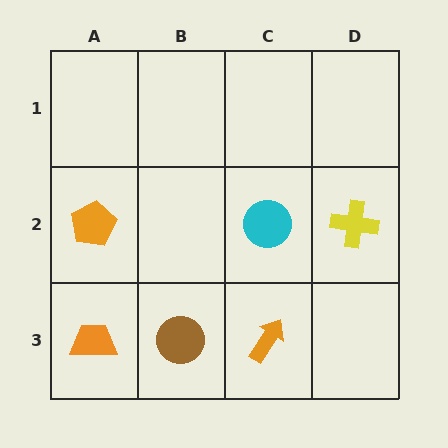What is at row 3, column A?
An orange trapezoid.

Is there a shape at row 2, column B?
No, that cell is empty.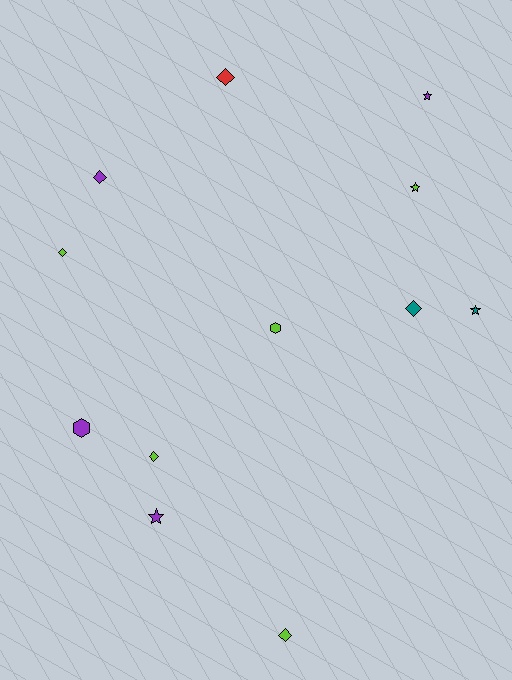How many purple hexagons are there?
There is 1 purple hexagon.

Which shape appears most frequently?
Diamond, with 6 objects.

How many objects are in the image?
There are 12 objects.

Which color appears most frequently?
Lime, with 5 objects.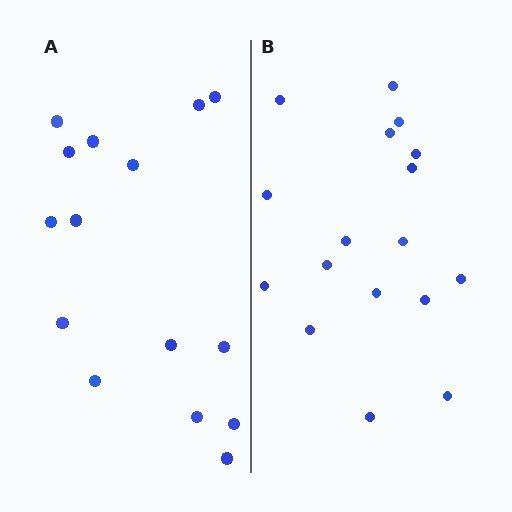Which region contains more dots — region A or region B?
Region B (the right region) has more dots.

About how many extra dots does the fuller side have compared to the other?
Region B has just a few more — roughly 2 or 3 more dots than region A.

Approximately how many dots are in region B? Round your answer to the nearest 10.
About 20 dots. (The exact count is 17, which rounds to 20.)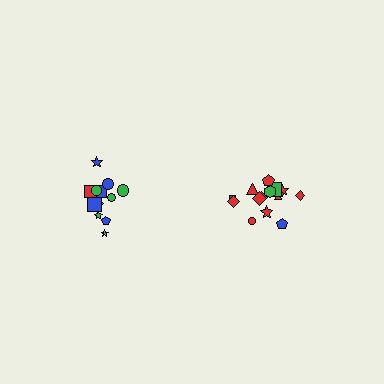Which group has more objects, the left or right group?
The right group.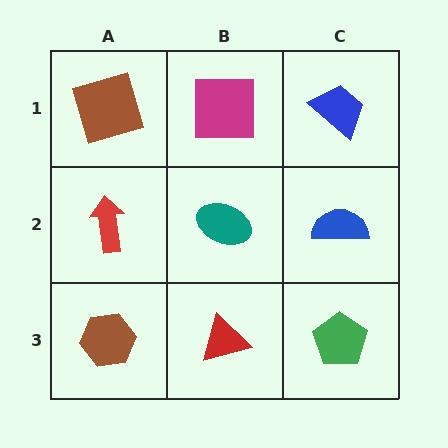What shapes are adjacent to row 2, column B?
A magenta square (row 1, column B), a red triangle (row 3, column B), a red arrow (row 2, column A), a blue semicircle (row 2, column C).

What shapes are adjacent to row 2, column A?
A brown square (row 1, column A), a brown hexagon (row 3, column A), a teal ellipse (row 2, column B).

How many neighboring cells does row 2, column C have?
3.